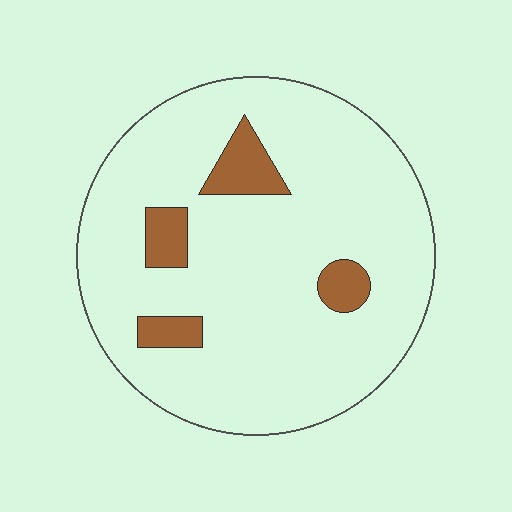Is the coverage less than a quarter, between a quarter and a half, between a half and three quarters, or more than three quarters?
Less than a quarter.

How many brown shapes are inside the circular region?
4.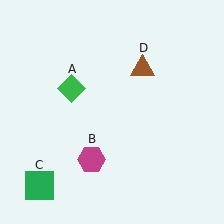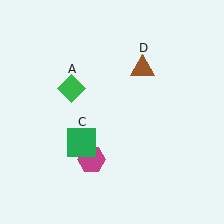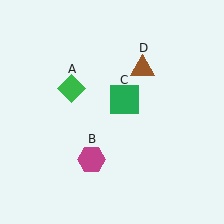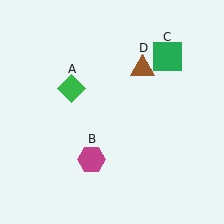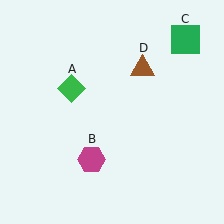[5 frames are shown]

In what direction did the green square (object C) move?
The green square (object C) moved up and to the right.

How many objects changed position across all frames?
1 object changed position: green square (object C).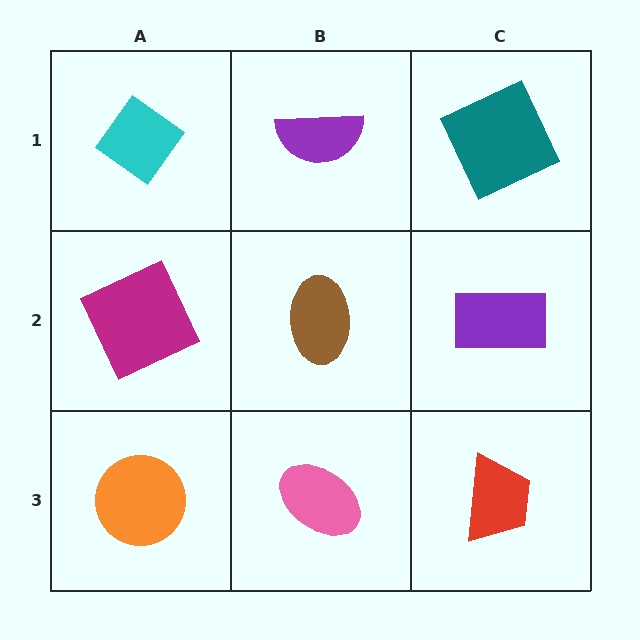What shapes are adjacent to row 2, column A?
A cyan diamond (row 1, column A), an orange circle (row 3, column A), a brown ellipse (row 2, column B).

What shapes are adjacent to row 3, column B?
A brown ellipse (row 2, column B), an orange circle (row 3, column A), a red trapezoid (row 3, column C).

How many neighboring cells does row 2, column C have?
3.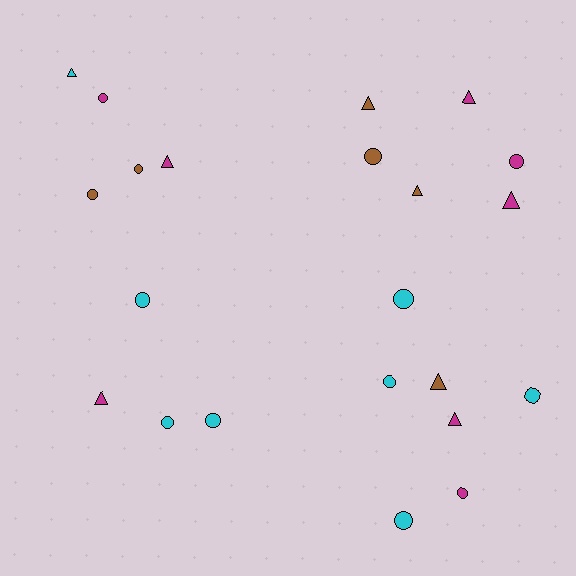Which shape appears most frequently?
Circle, with 13 objects.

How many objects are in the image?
There are 22 objects.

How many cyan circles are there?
There are 7 cyan circles.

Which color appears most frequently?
Magenta, with 8 objects.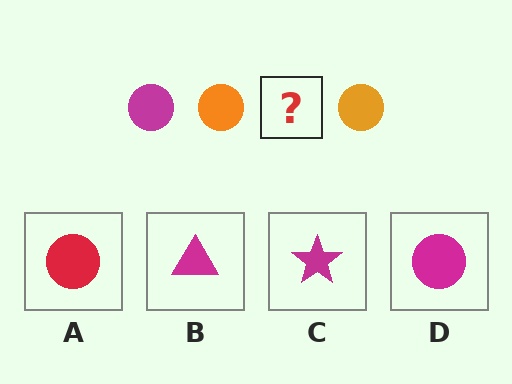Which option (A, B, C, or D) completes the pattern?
D.